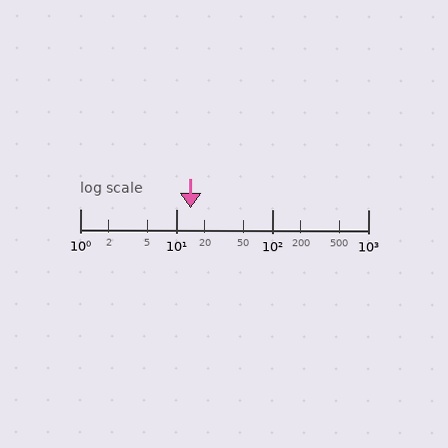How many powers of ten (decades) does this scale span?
The scale spans 3 decades, from 1 to 1000.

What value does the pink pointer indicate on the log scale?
The pointer indicates approximately 14.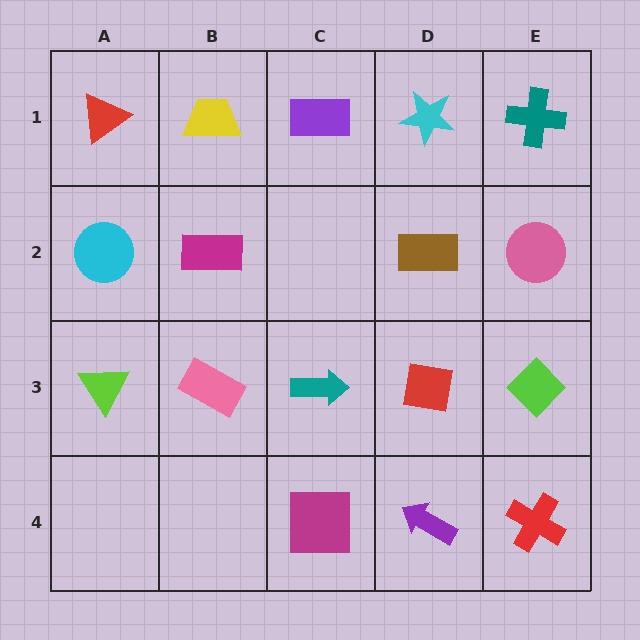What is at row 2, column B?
A magenta rectangle.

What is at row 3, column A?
A lime triangle.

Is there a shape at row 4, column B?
No, that cell is empty.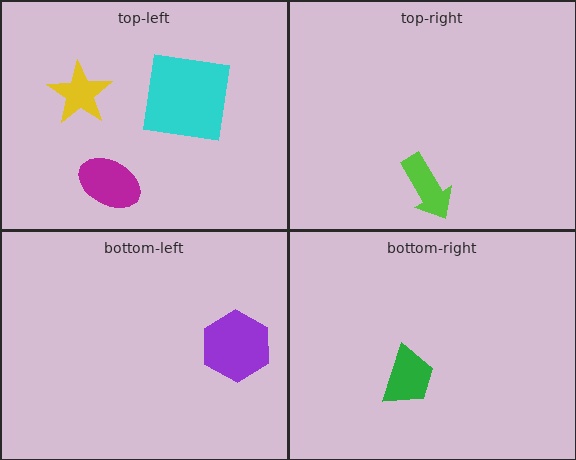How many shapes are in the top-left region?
3.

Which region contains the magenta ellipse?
The top-left region.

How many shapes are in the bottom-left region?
1.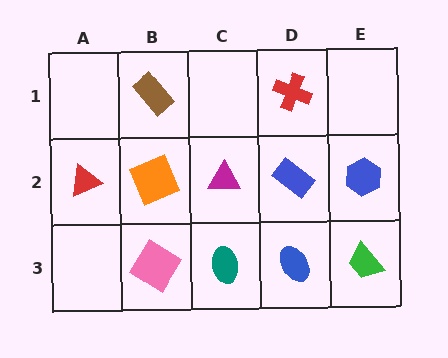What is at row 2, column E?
A blue hexagon.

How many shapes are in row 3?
4 shapes.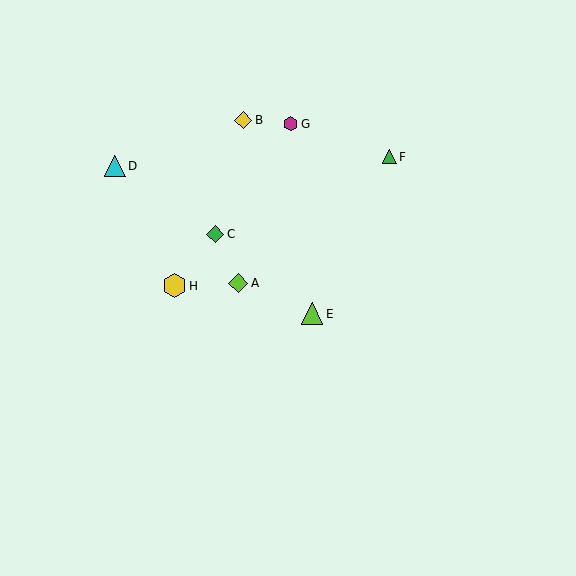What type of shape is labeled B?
Shape B is a yellow diamond.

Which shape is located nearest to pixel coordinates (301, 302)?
The lime triangle (labeled E) at (312, 314) is nearest to that location.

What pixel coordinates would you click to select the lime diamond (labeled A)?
Click at (238, 283) to select the lime diamond A.